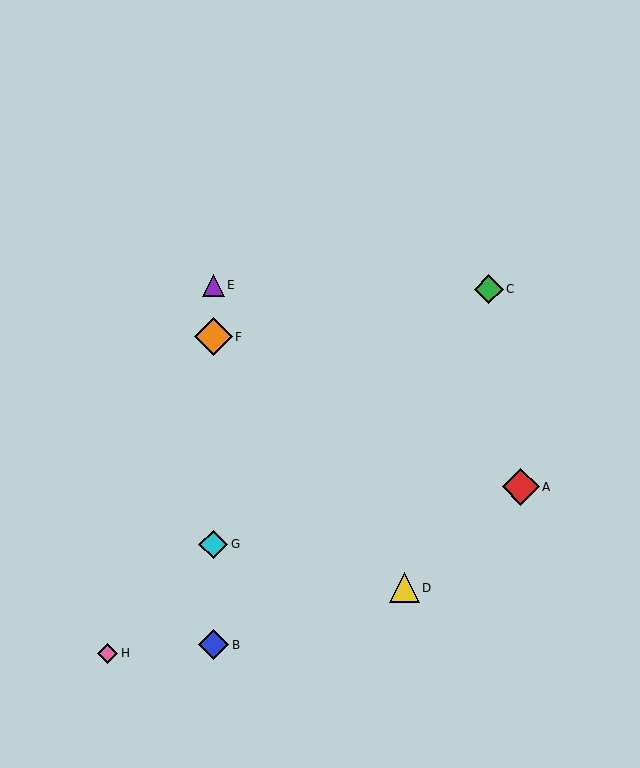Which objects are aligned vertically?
Objects B, E, F, G are aligned vertically.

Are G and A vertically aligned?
No, G is at x≈213 and A is at x≈521.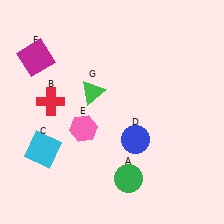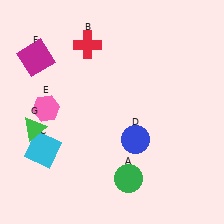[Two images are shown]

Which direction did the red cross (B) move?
The red cross (B) moved up.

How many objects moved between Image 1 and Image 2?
3 objects moved between the two images.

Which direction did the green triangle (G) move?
The green triangle (G) moved left.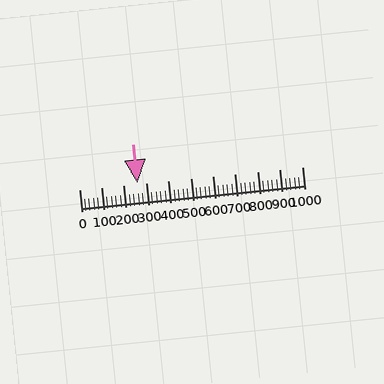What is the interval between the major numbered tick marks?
The major tick marks are spaced 100 units apart.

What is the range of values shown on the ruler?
The ruler shows values from 0 to 1000.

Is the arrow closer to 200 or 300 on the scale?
The arrow is closer to 300.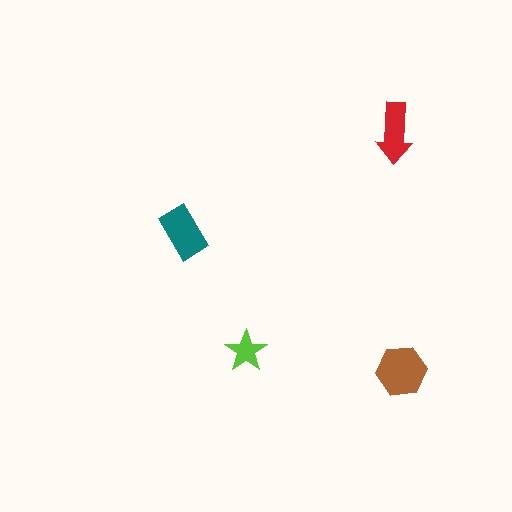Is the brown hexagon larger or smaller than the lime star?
Larger.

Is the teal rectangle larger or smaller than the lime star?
Larger.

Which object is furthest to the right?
The brown hexagon is rightmost.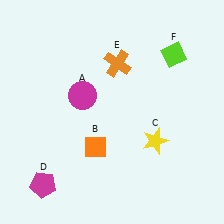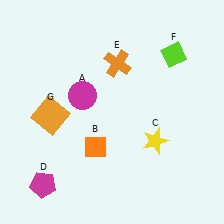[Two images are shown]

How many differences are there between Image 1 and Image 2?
There is 1 difference between the two images.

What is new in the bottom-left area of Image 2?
An orange square (G) was added in the bottom-left area of Image 2.